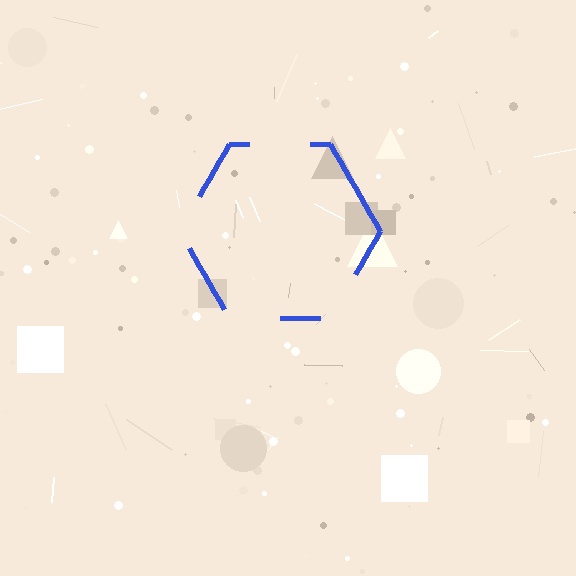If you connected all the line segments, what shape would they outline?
They would outline a hexagon.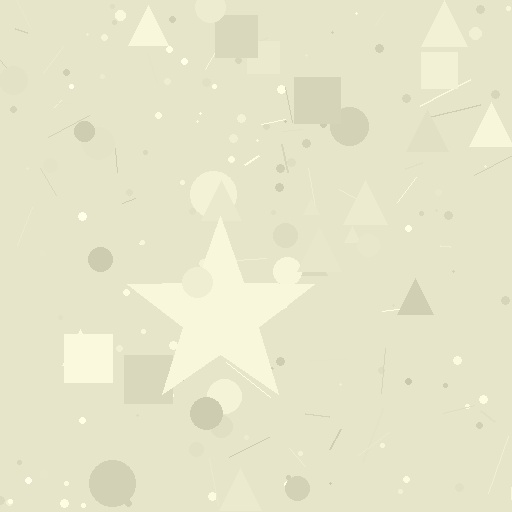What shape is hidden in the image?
A star is hidden in the image.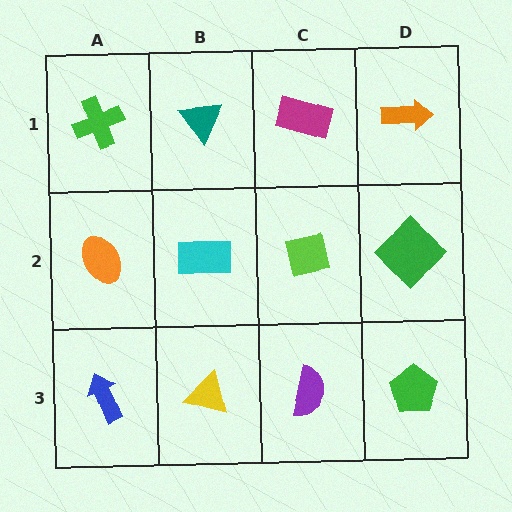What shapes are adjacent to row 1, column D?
A green diamond (row 2, column D), a magenta rectangle (row 1, column C).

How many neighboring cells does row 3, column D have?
2.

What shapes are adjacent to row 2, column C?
A magenta rectangle (row 1, column C), a purple semicircle (row 3, column C), a cyan rectangle (row 2, column B), a green diamond (row 2, column D).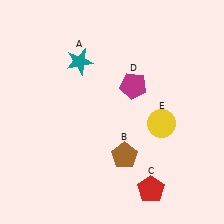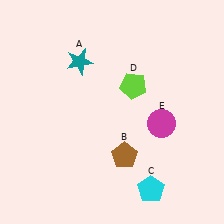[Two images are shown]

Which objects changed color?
C changed from red to cyan. D changed from magenta to lime. E changed from yellow to magenta.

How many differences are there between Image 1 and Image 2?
There are 3 differences between the two images.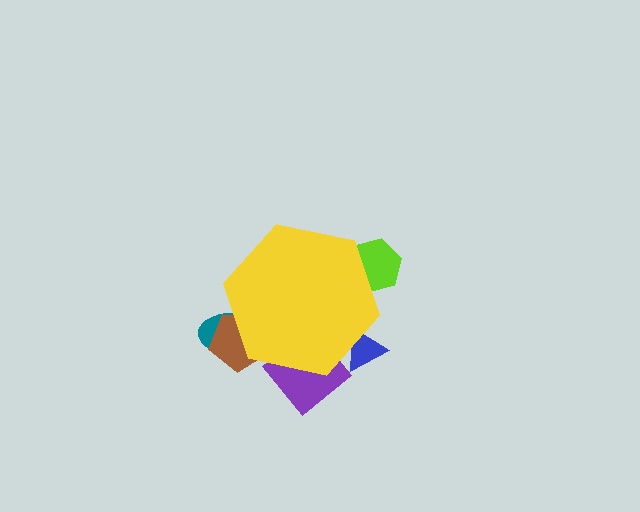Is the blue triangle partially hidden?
Yes, the blue triangle is partially hidden behind the yellow hexagon.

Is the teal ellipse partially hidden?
Yes, the teal ellipse is partially hidden behind the yellow hexagon.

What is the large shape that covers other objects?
A yellow hexagon.